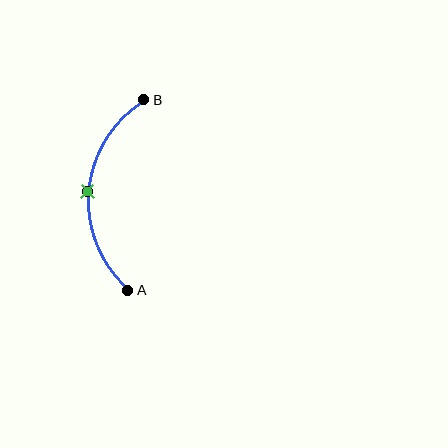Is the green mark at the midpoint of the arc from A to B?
Yes. The green mark lies on the arc at equal arc-length from both A and B — it is the arc midpoint.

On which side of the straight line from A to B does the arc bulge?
The arc bulges to the left of the straight line connecting A and B.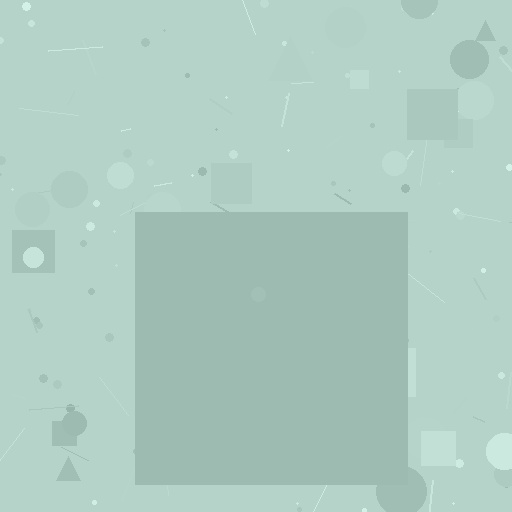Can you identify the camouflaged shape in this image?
The camouflaged shape is a square.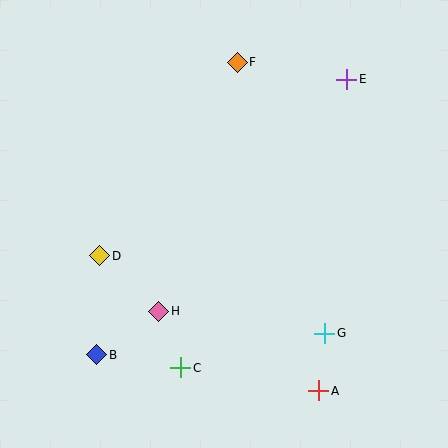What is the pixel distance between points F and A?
The distance between F and A is 338 pixels.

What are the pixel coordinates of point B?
Point B is at (97, 355).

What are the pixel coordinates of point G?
Point G is at (325, 333).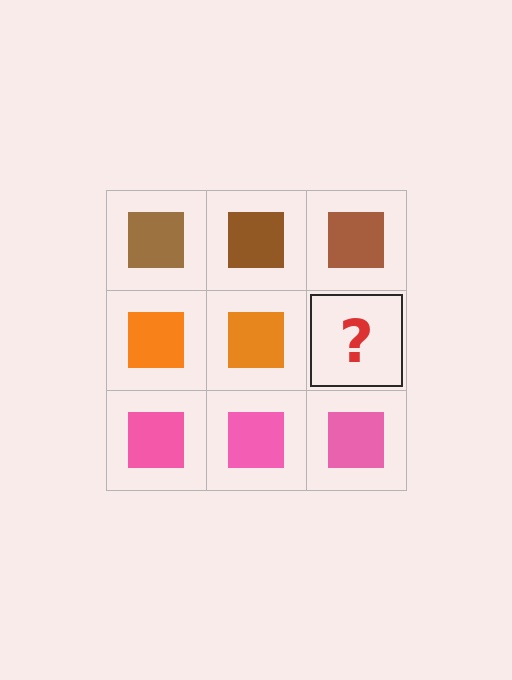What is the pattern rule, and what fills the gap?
The rule is that each row has a consistent color. The gap should be filled with an orange square.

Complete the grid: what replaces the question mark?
The question mark should be replaced with an orange square.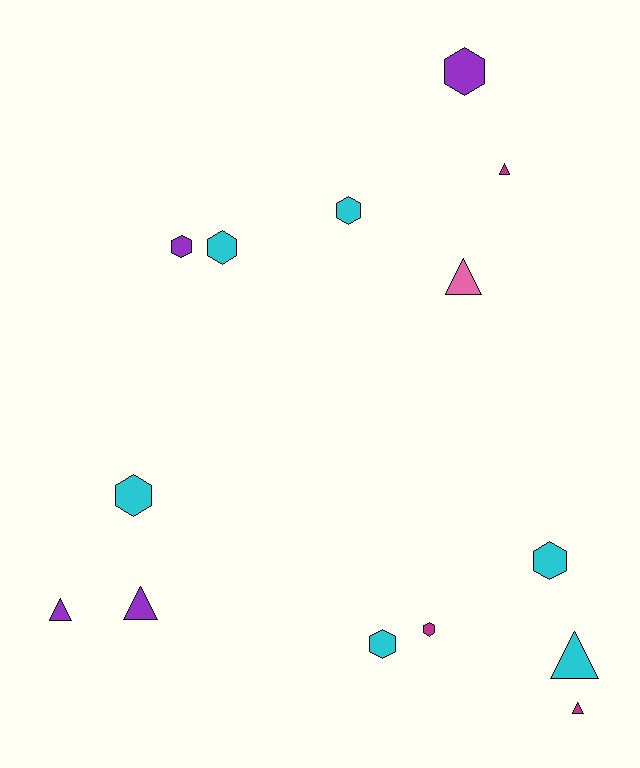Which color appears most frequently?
Cyan, with 6 objects.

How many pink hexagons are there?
There are no pink hexagons.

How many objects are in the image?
There are 14 objects.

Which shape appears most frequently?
Hexagon, with 8 objects.